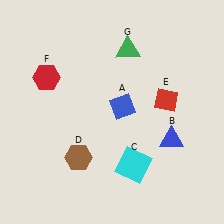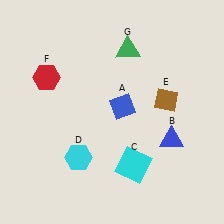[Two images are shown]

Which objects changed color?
D changed from brown to cyan. E changed from red to brown.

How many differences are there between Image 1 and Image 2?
There are 2 differences between the two images.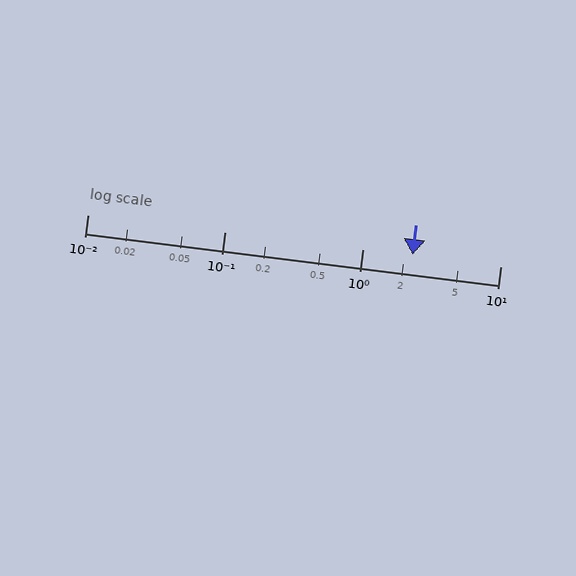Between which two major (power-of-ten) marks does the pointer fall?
The pointer is between 1 and 10.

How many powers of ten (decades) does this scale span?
The scale spans 3 decades, from 0.01 to 10.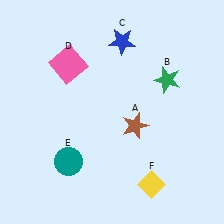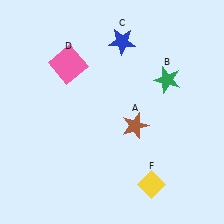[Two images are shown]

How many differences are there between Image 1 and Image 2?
There is 1 difference between the two images.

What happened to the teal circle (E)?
The teal circle (E) was removed in Image 2. It was in the bottom-left area of Image 1.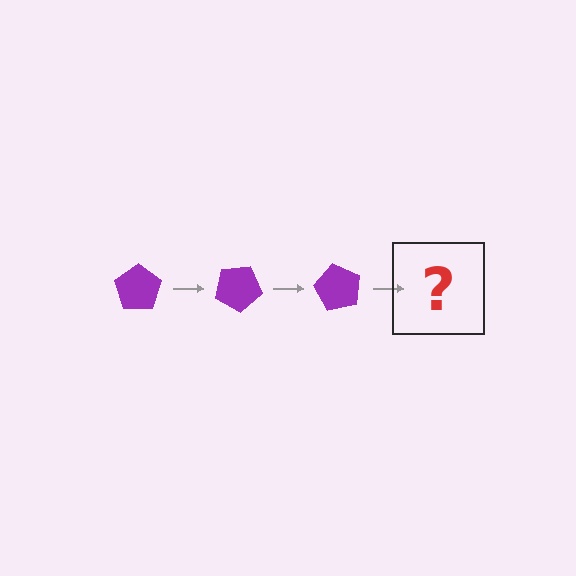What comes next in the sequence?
The next element should be a purple pentagon rotated 90 degrees.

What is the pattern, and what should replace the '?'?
The pattern is that the pentagon rotates 30 degrees each step. The '?' should be a purple pentagon rotated 90 degrees.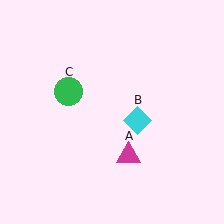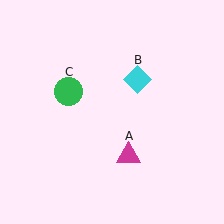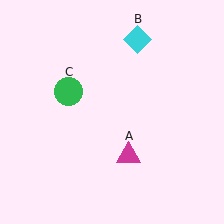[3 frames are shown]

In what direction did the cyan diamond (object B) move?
The cyan diamond (object B) moved up.